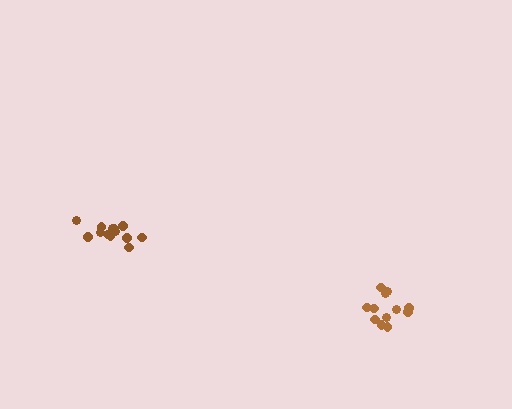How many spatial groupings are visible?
There are 2 spatial groupings.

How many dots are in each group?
Group 1: 13 dots, Group 2: 12 dots (25 total).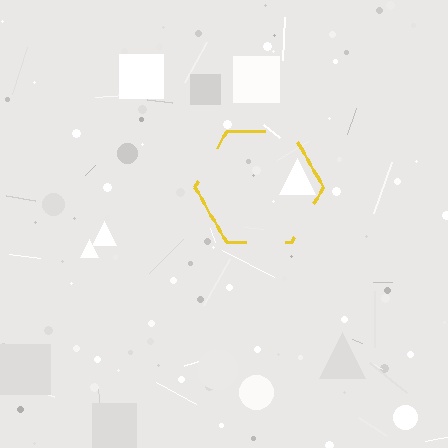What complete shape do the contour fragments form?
The contour fragments form a hexagon.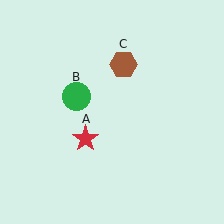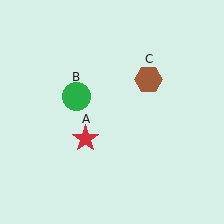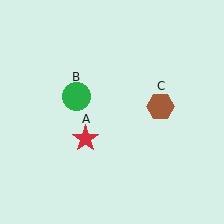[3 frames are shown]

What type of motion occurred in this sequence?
The brown hexagon (object C) rotated clockwise around the center of the scene.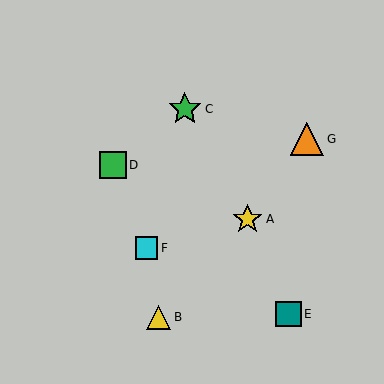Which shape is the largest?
The orange triangle (labeled G) is the largest.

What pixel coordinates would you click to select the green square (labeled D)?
Click at (113, 165) to select the green square D.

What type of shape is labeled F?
Shape F is a cyan square.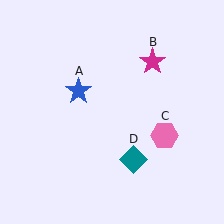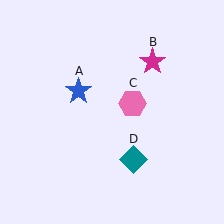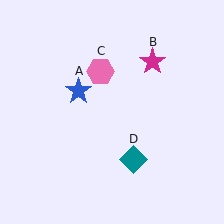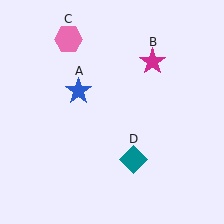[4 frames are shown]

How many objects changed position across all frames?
1 object changed position: pink hexagon (object C).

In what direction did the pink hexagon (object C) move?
The pink hexagon (object C) moved up and to the left.